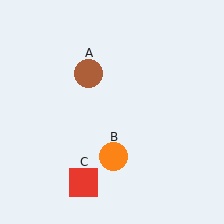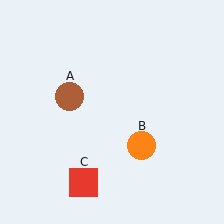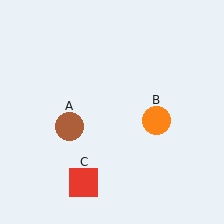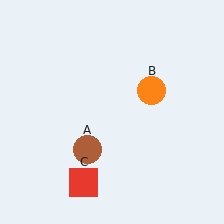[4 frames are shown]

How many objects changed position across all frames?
2 objects changed position: brown circle (object A), orange circle (object B).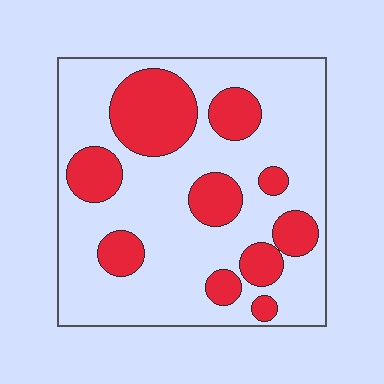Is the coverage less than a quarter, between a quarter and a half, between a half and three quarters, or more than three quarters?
Between a quarter and a half.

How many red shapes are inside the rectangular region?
10.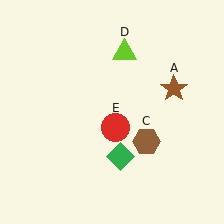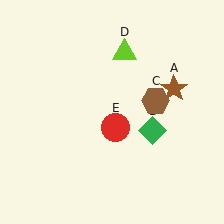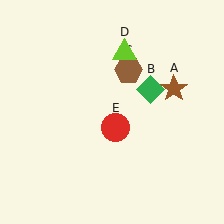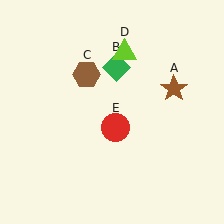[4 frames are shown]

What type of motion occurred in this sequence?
The green diamond (object B), brown hexagon (object C) rotated counterclockwise around the center of the scene.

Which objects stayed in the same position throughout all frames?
Brown star (object A) and lime triangle (object D) and red circle (object E) remained stationary.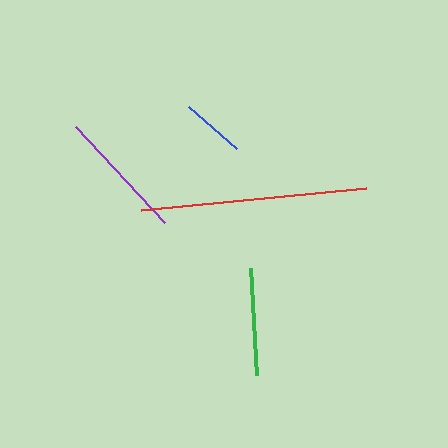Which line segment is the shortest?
The blue line is the shortest at approximately 64 pixels.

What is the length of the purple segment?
The purple segment is approximately 131 pixels long.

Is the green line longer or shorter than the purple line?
The purple line is longer than the green line.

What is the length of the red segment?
The red segment is approximately 227 pixels long.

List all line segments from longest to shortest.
From longest to shortest: red, purple, green, blue.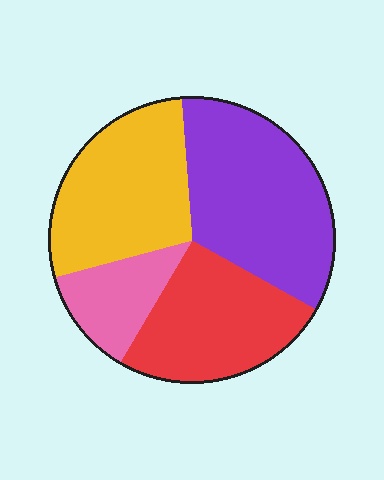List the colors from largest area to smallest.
From largest to smallest: purple, yellow, red, pink.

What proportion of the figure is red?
Red takes up between a sixth and a third of the figure.